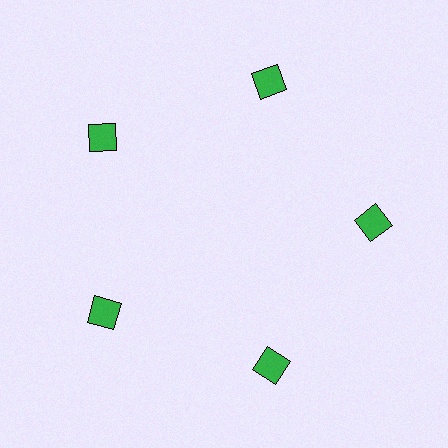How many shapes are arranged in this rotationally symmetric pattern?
There are 5 shapes, arranged in 5 groups of 1.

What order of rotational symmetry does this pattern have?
This pattern has 5-fold rotational symmetry.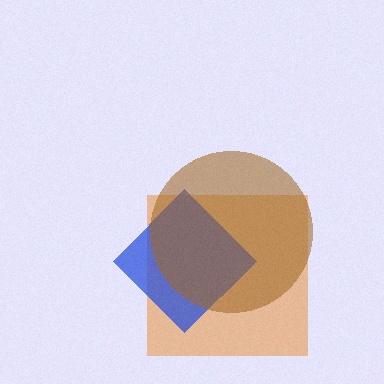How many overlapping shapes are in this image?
There are 3 overlapping shapes in the image.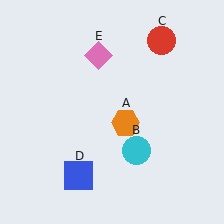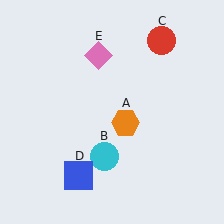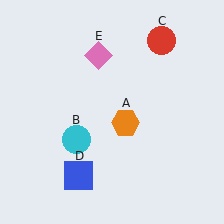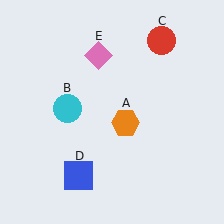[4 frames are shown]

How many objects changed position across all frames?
1 object changed position: cyan circle (object B).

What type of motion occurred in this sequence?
The cyan circle (object B) rotated clockwise around the center of the scene.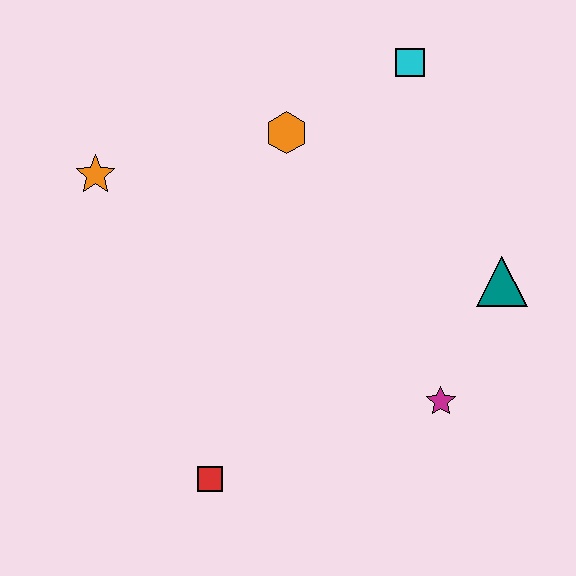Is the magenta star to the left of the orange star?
No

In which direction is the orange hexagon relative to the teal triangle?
The orange hexagon is to the left of the teal triangle.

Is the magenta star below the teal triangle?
Yes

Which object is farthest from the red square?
The cyan square is farthest from the red square.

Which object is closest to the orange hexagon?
The cyan square is closest to the orange hexagon.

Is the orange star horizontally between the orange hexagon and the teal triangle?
No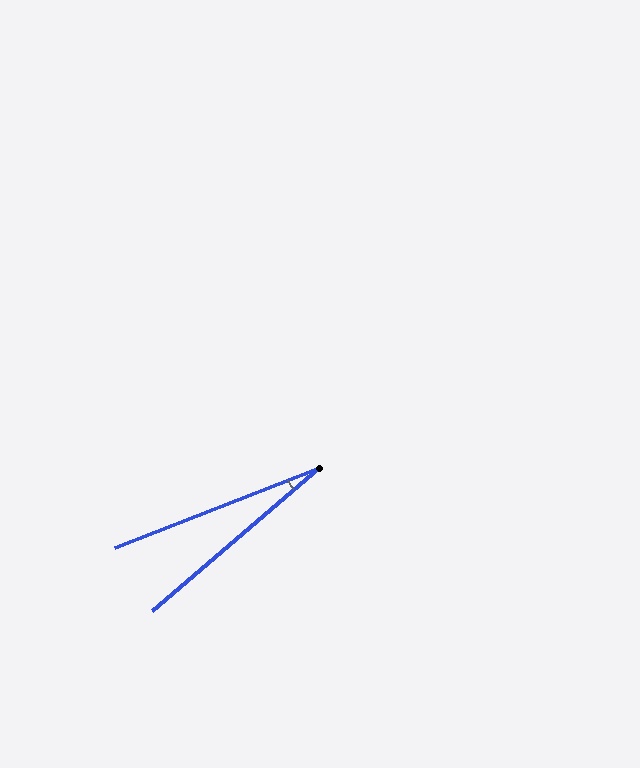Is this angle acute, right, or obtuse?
It is acute.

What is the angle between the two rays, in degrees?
Approximately 19 degrees.